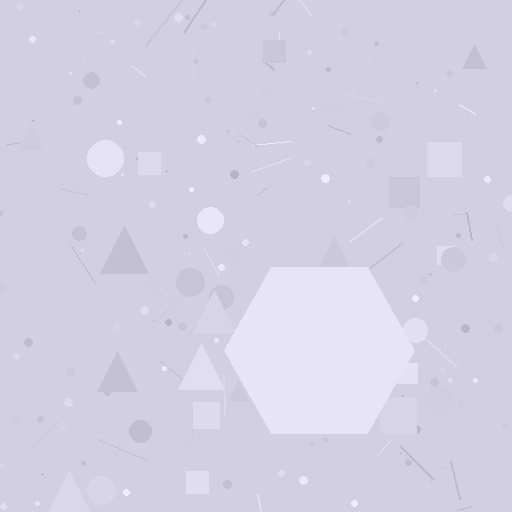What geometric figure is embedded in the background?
A hexagon is embedded in the background.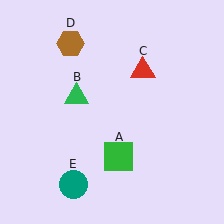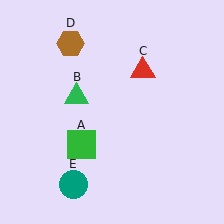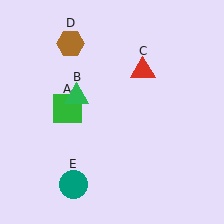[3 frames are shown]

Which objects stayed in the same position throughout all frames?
Green triangle (object B) and red triangle (object C) and brown hexagon (object D) and teal circle (object E) remained stationary.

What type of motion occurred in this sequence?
The green square (object A) rotated clockwise around the center of the scene.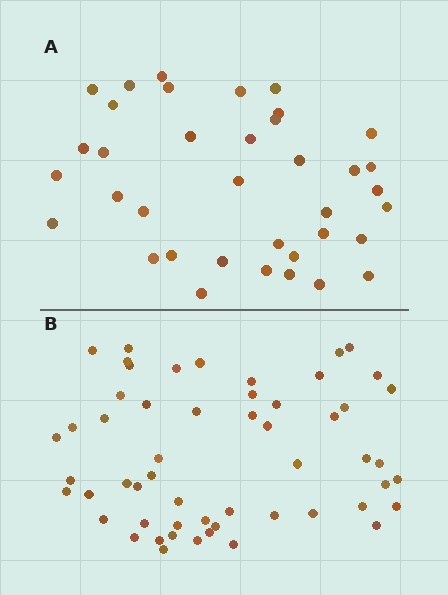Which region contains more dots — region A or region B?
Region B (the bottom region) has more dots.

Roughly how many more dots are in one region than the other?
Region B has approximately 20 more dots than region A.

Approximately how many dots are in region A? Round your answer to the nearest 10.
About 40 dots. (The exact count is 37, which rounds to 40.)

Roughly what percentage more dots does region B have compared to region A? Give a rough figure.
About 50% more.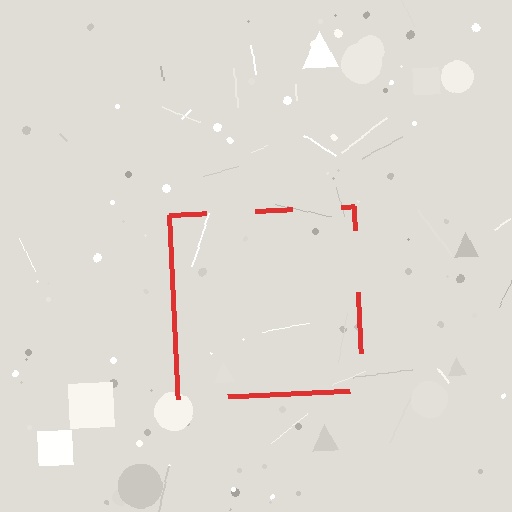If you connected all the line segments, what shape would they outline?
They would outline a square.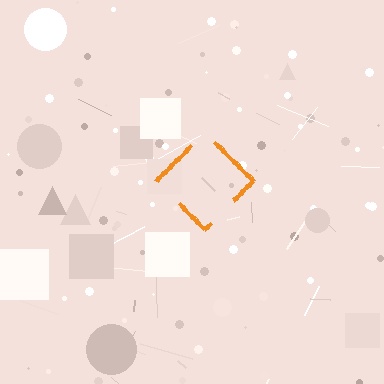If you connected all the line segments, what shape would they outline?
They would outline a diamond.